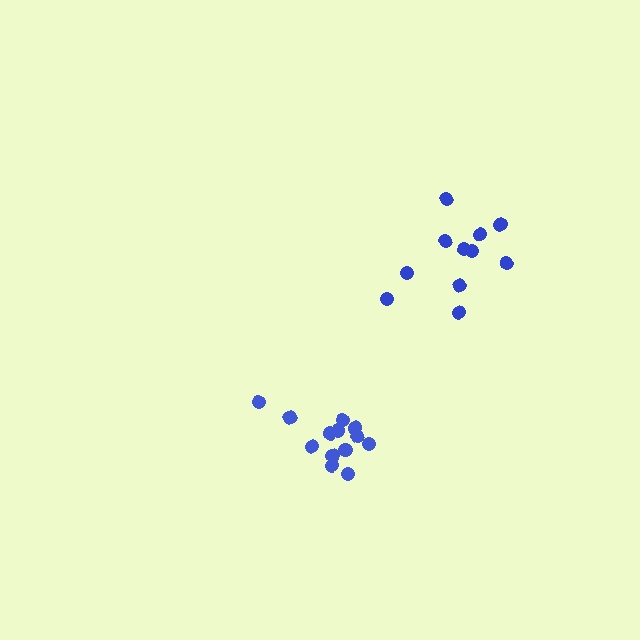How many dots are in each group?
Group 1: 11 dots, Group 2: 13 dots (24 total).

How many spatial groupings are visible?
There are 2 spatial groupings.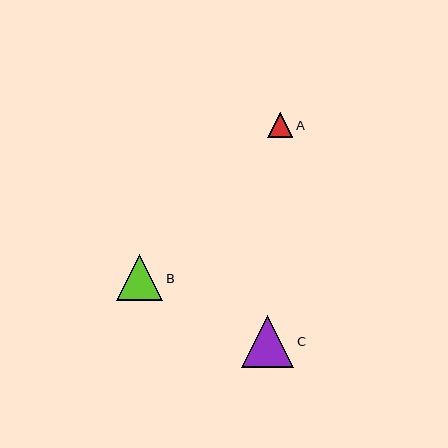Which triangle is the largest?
Triangle C is the largest with a size of approximately 52 pixels.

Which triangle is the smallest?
Triangle A is the smallest with a size of approximately 25 pixels.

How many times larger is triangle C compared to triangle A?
Triangle C is approximately 2.1 times the size of triangle A.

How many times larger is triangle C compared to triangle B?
Triangle C is approximately 1.1 times the size of triangle B.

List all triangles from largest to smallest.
From largest to smallest: C, B, A.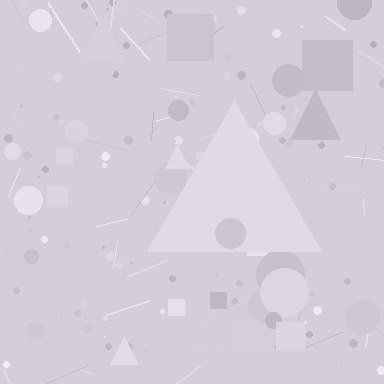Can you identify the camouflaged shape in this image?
The camouflaged shape is a triangle.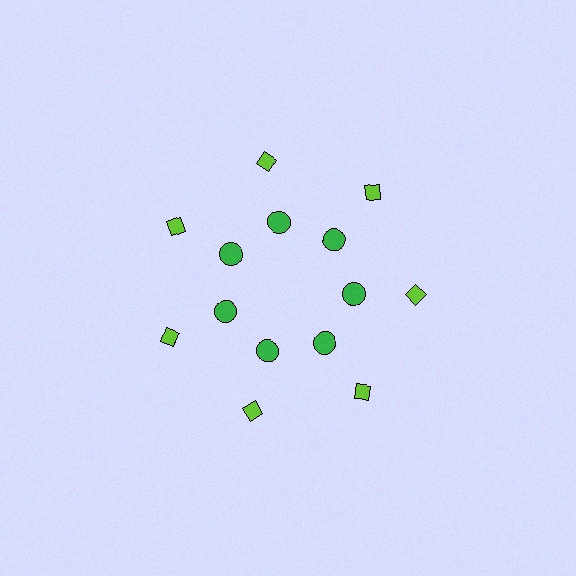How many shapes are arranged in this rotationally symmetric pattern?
There are 14 shapes, arranged in 7 groups of 2.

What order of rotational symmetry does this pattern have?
This pattern has 7-fold rotational symmetry.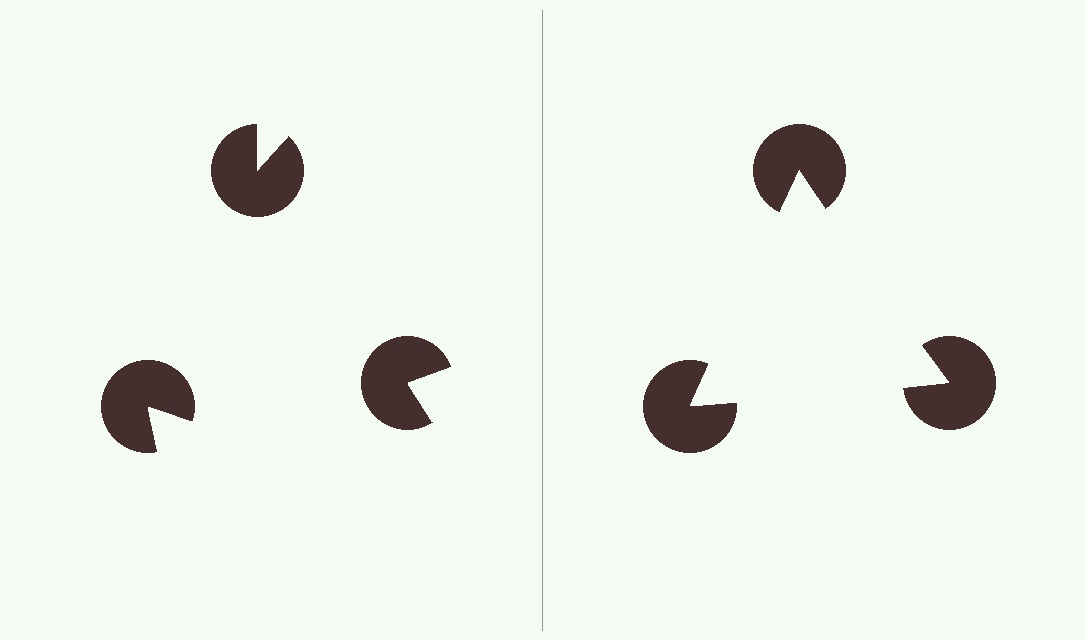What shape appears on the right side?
An illusory triangle.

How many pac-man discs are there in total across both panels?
6 — 3 on each side.